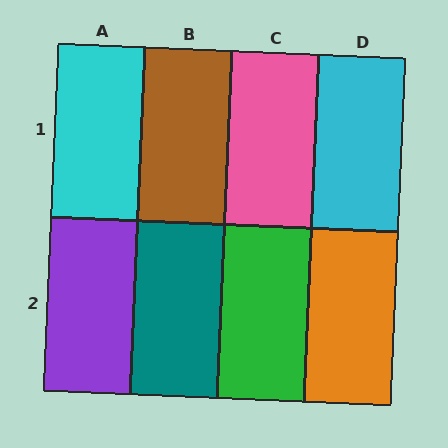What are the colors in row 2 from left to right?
Purple, teal, green, orange.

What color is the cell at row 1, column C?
Pink.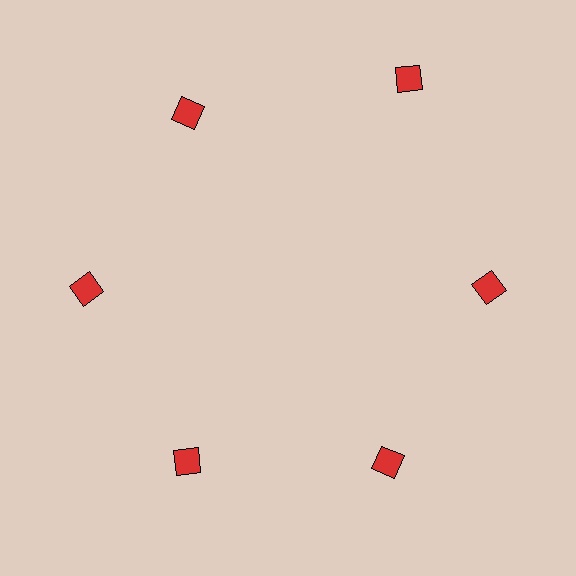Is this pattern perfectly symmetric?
No. The 6 red squares are arranged in a ring, but one element near the 1 o'clock position is pushed outward from the center, breaking the 6-fold rotational symmetry.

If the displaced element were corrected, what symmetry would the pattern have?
It would have 6-fold rotational symmetry — the pattern would map onto itself every 60 degrees.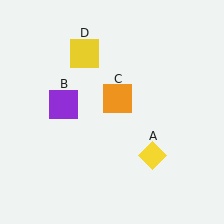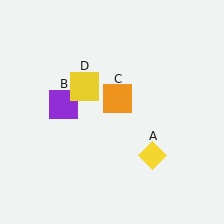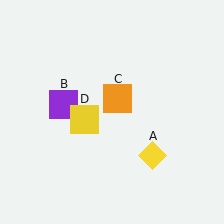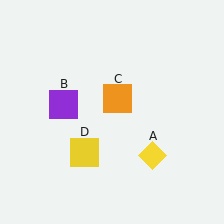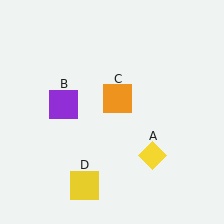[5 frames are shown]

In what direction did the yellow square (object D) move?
The yellow square (object D) moved down.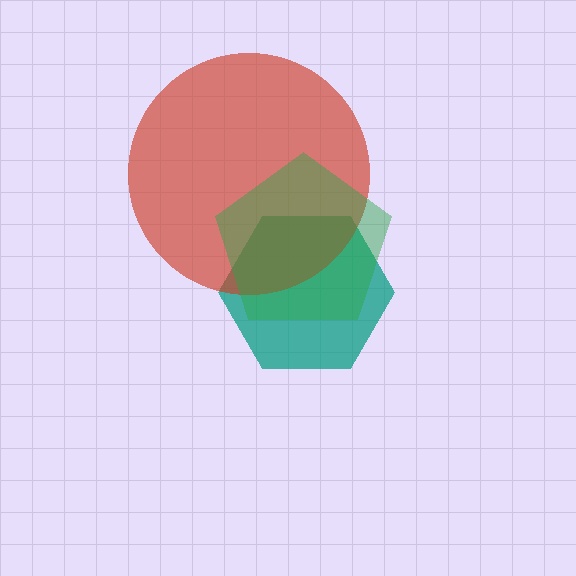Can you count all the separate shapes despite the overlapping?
Yes, there are 3 separate shapes.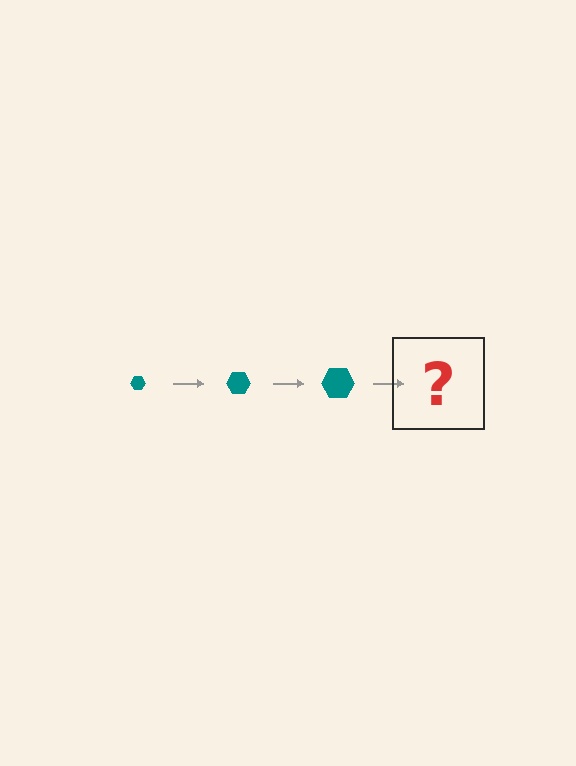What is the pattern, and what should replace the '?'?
The pattern is that the hexagon gets progressively larger each step. The '?' should be a teal hexagon, larger than the previous one.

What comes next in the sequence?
The next element should be a teal hexagon, larger than the previous one.